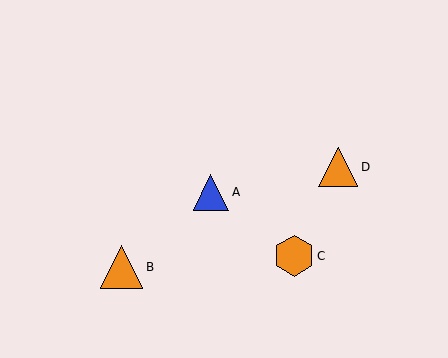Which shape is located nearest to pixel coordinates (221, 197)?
The blue triangle (labeled A) at (211, 192) is nearest to that location.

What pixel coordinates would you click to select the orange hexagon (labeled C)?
Click at (294, 256) to select the orange hexagon C.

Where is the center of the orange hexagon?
The center of the orange hexagon is at (294, 256).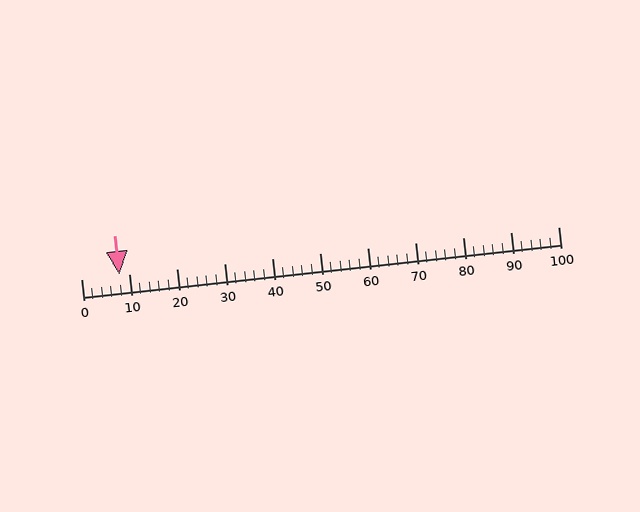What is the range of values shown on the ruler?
The ruler shows values from 0 to 100.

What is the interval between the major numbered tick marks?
The major tick marks are spaced 10 units apart.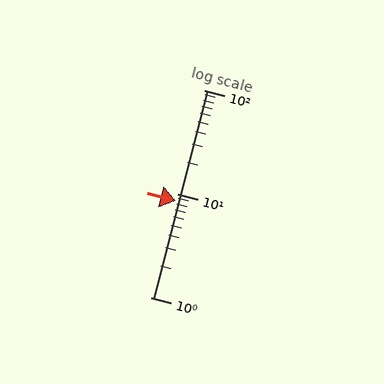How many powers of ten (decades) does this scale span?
The scale spans 2 decades, from 1 to 100.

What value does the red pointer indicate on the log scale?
The pointer indicates approximately 8.5.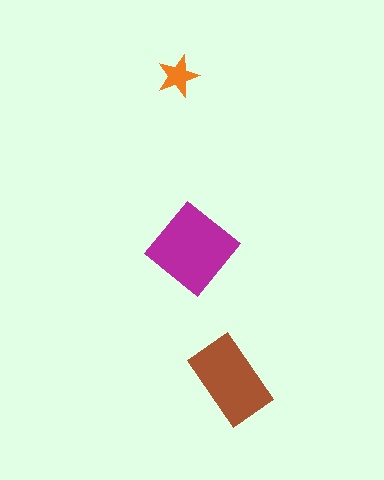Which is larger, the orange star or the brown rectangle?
The brown rectangle.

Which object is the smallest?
The orange star.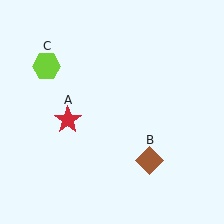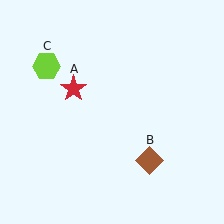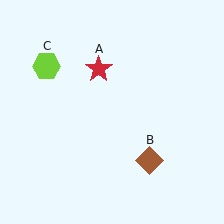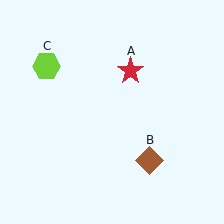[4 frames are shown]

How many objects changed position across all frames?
1 object changed position: red star (object A).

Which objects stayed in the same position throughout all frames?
Brown diamond (object B) and lime hexagon (object C) remained stationary.